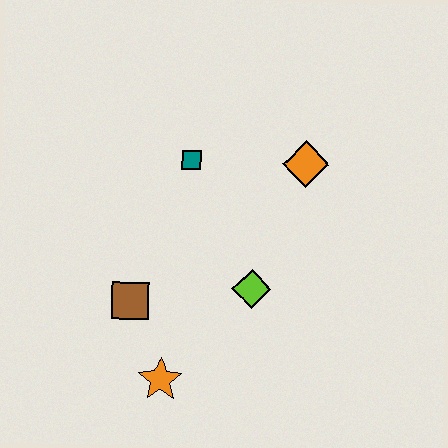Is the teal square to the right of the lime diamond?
No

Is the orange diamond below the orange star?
No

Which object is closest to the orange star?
The brown square is closest to the orange star.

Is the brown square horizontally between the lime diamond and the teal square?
No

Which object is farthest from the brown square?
The orange diamond is farthest from the brown square.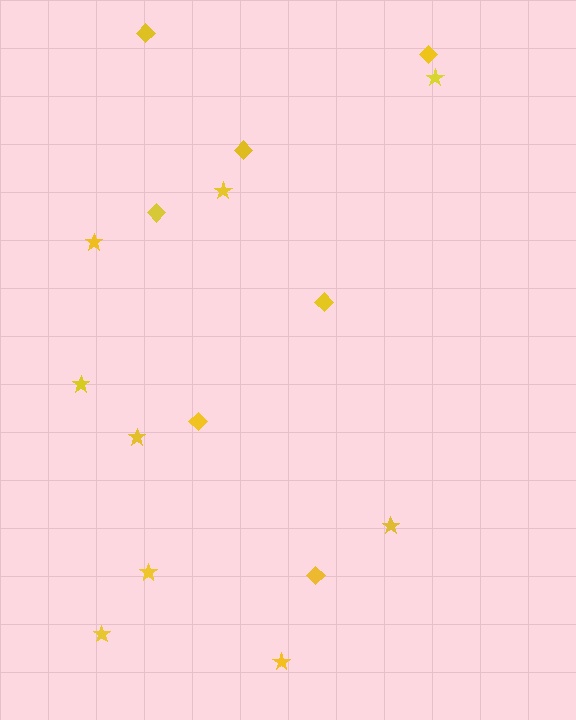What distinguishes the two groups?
There are 2 groups: one group of diamonds (7) and one group of stars (9).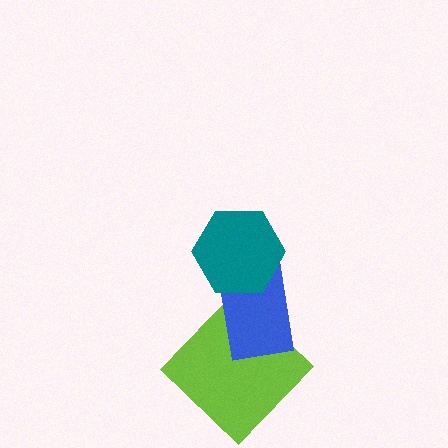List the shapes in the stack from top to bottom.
From top to bottom: the teal hexagon, the blue rectangle, the lime diamond.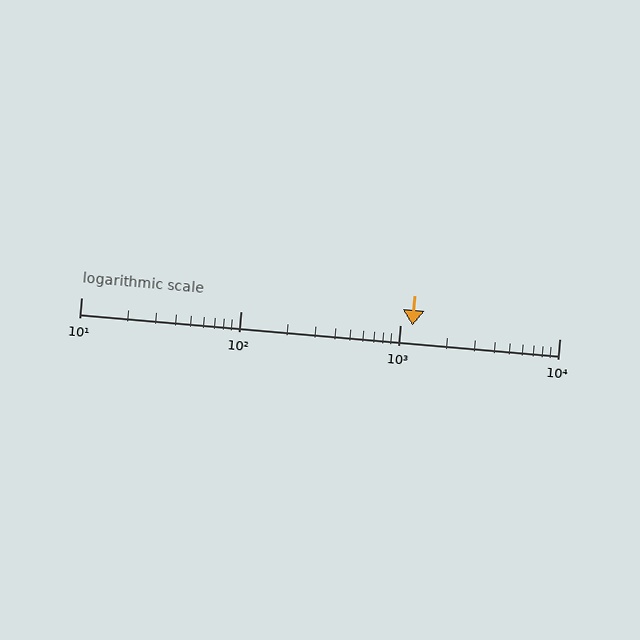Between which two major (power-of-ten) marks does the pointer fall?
The pointer is between 1000 and 10000.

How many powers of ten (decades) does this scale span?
The scale spans 3 decades, from 10 to 10000.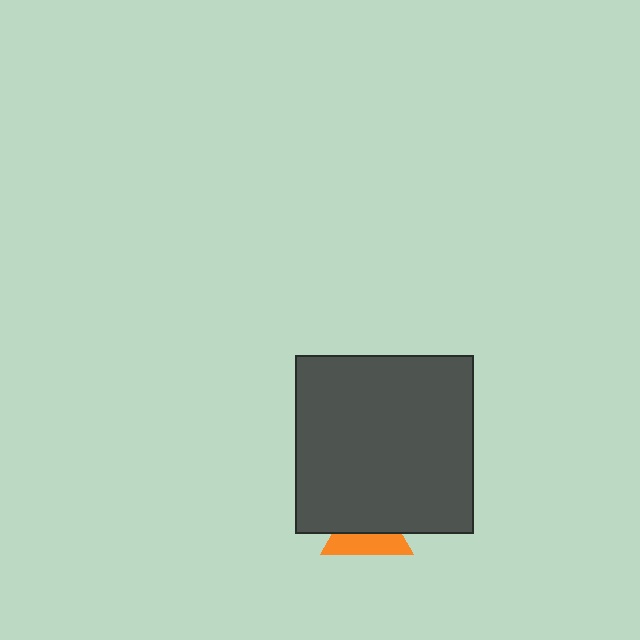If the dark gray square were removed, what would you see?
You would see the complete orange triangle.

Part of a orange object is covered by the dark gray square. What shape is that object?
It is a triangle.